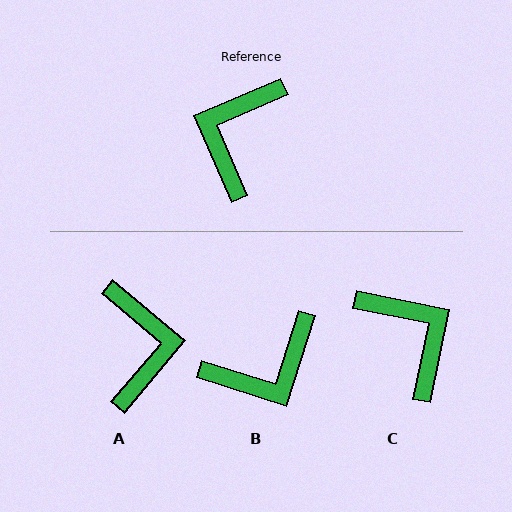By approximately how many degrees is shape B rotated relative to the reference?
Approximately 139 degrees counter-clockwise.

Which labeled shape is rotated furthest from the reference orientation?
A, about 153 degrees away.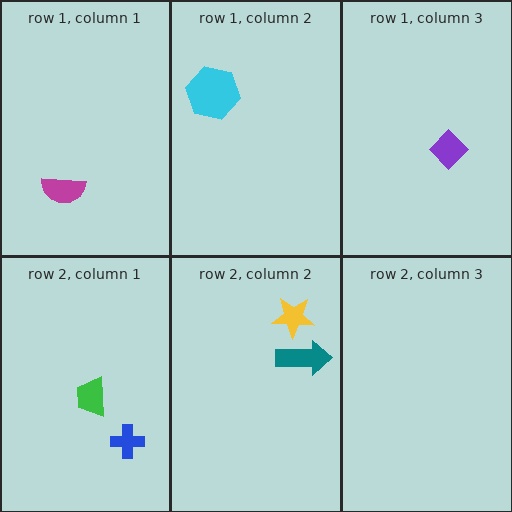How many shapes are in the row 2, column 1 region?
2.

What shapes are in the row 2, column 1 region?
The blue cross, the green trapezoid.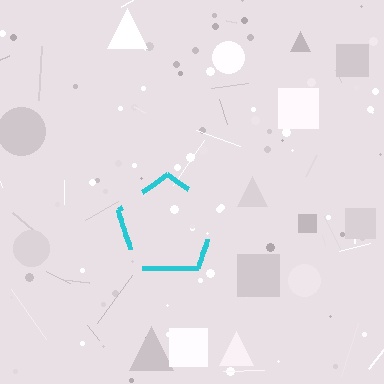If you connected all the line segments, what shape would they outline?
They would outline a pentagon.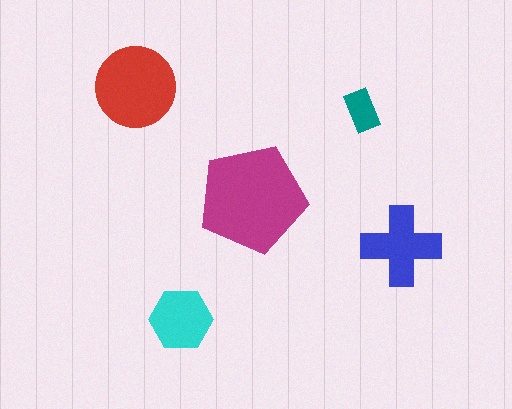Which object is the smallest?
The teal rectangle.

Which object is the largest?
The magenta pentagon.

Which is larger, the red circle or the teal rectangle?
The red circle.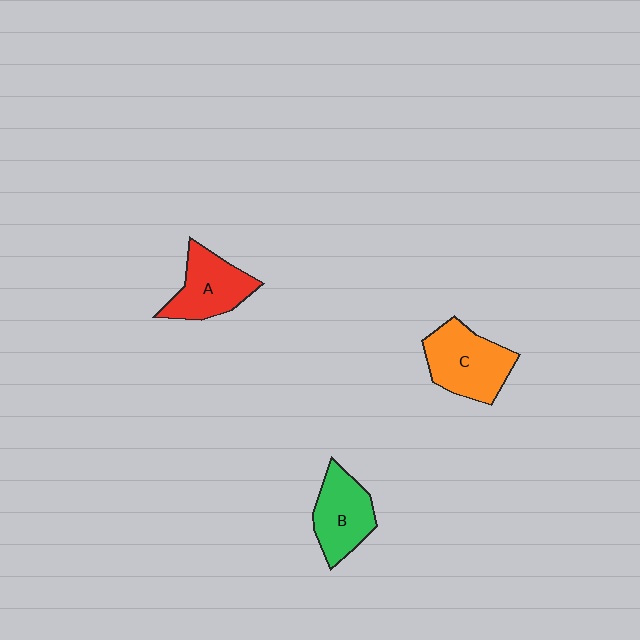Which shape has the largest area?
Shape C (orange).